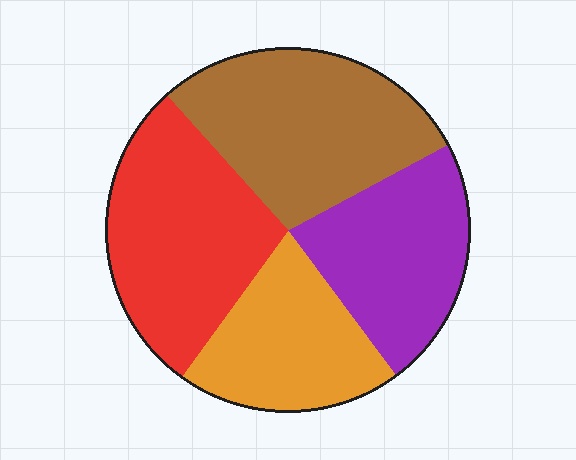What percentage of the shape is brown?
Brown takes up about one quarter (1/4) of the shape.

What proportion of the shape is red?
Red covers around 30% of the shape.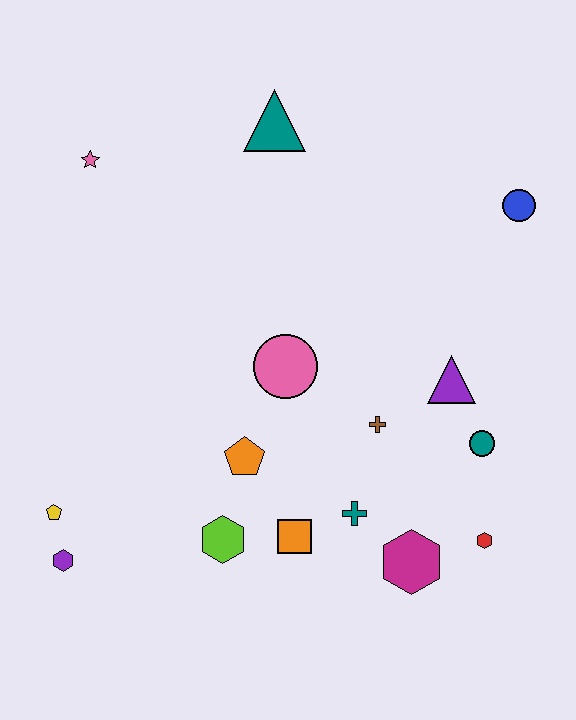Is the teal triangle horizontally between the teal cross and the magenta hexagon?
No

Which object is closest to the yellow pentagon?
The purple hexagon is closest to the yellow pentagon.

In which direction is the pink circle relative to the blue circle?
The pink circle is to the left of the blue circle.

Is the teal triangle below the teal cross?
No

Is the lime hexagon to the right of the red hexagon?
No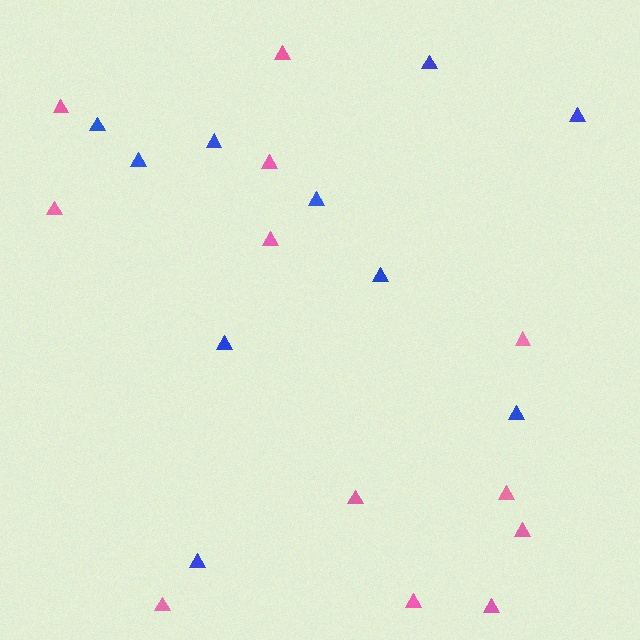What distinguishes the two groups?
There are 2 groups: one group of pink triangles (12) and one group of blue triangles (10).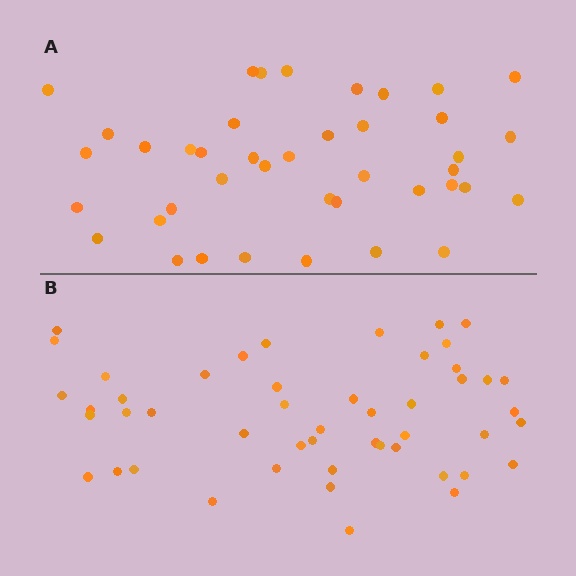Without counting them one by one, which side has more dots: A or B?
Region B (the bottom region) has more dots.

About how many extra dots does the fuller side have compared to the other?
Region B has roughly 8 or so more dots than region A.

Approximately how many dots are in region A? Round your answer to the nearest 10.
About 40 dots. (The exact count is 41, which rounds to 40.)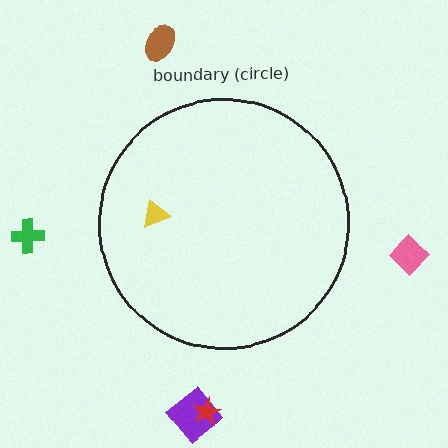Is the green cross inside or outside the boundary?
Outside.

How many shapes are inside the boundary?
1 inside, 5 outside.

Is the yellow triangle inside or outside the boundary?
Inside.